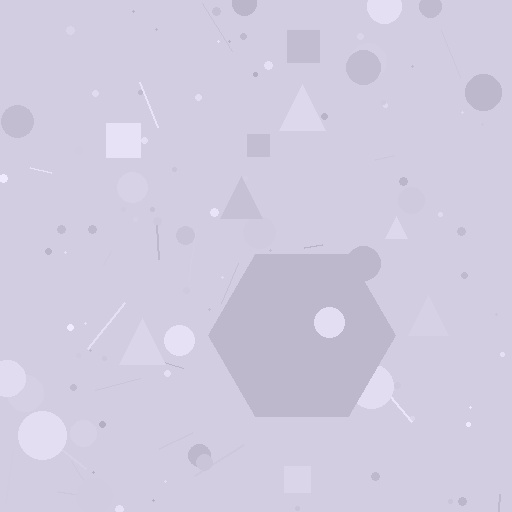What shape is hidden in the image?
A hexagon is hidden in the image.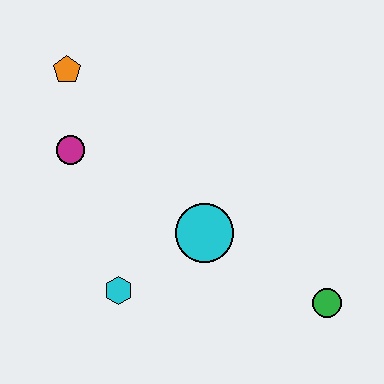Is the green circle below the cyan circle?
Yes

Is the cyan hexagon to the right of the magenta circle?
Yes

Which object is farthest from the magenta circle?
The green circle is farthest from the magenta circle.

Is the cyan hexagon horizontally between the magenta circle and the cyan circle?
Yes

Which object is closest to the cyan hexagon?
The cyan circle is closest to the cyan hexagon.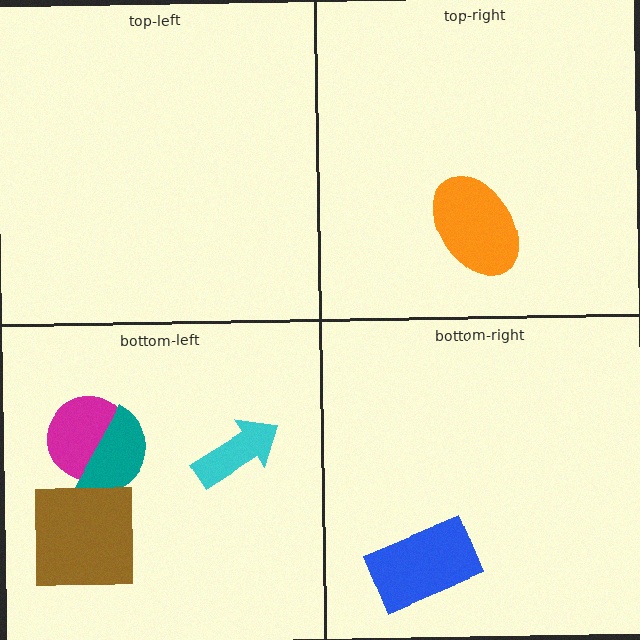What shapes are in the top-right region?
The orange ellipse.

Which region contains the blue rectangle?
The bottom-right region.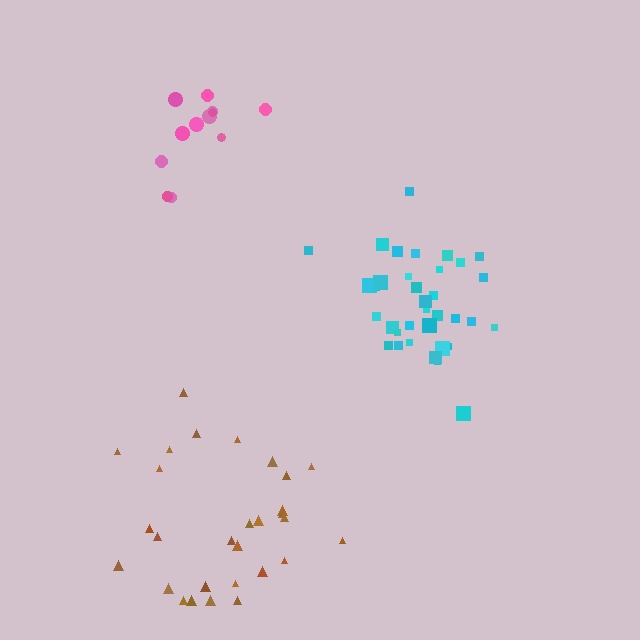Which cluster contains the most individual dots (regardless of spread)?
Cyan (35).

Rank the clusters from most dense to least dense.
cyan, pink, brown.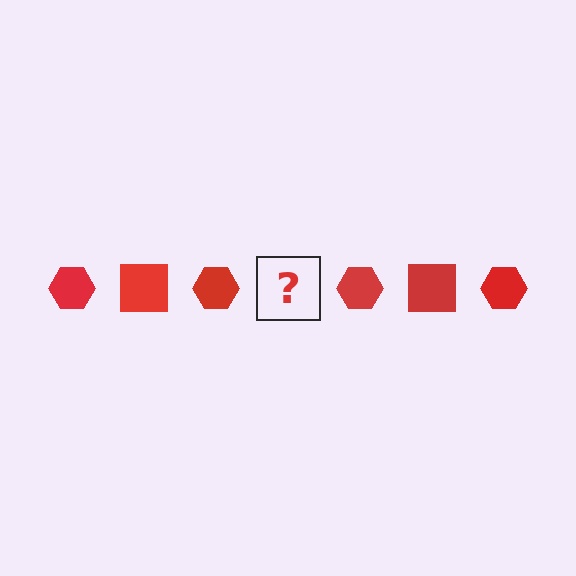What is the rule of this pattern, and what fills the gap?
The rule is that the pattern cycles through hexagon, square shapes in red. The gap should be filled with a red square.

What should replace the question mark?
The question mark should be replaced with a red square.